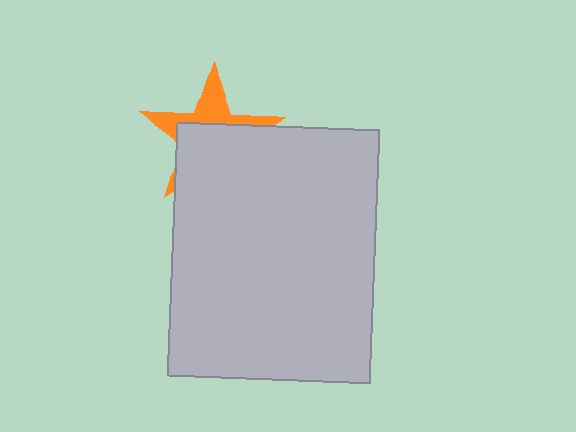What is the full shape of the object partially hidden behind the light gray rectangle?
The partially hidden object is an orange star.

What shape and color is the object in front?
The object in front is a light gray rectangle.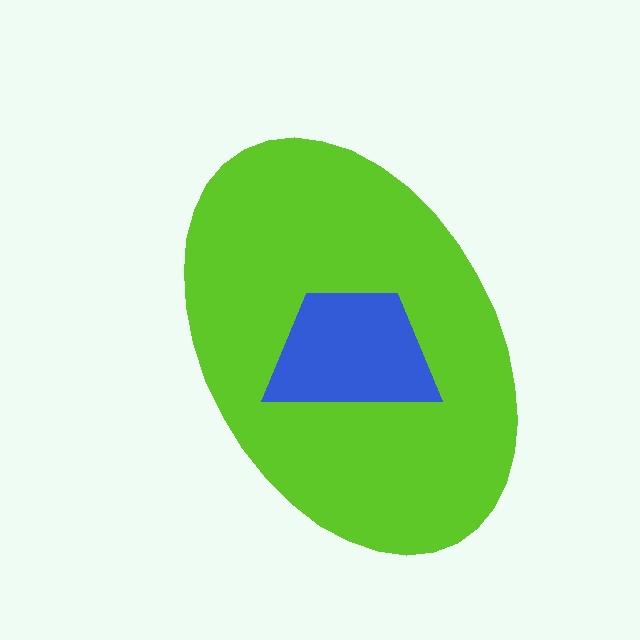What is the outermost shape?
The lime ellipse.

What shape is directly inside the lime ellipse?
The blue trapezoid.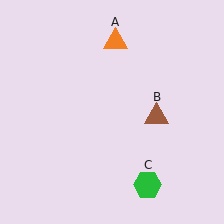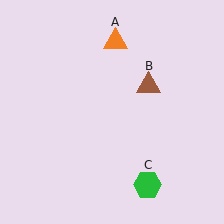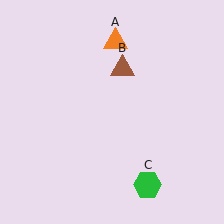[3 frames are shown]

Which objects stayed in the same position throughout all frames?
Orange triangle (object A) and green hexagon (object C) remained stationary.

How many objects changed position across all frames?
1 object changed position: brown triangle (object B).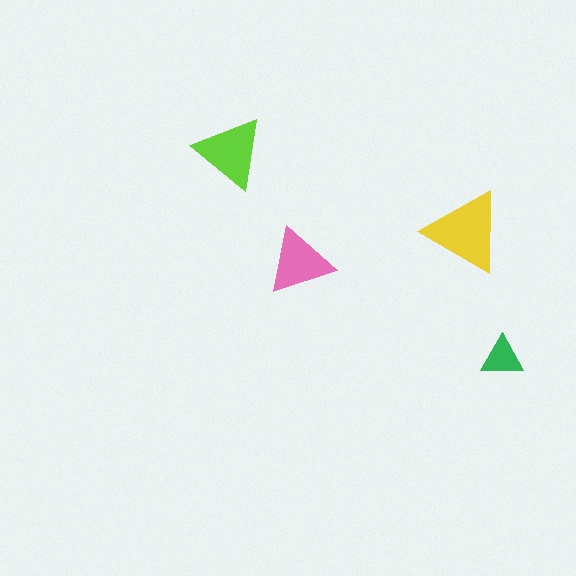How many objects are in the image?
There are 4 objects in the image.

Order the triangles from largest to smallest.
the yellow one, the lime one, the pink one, the green one.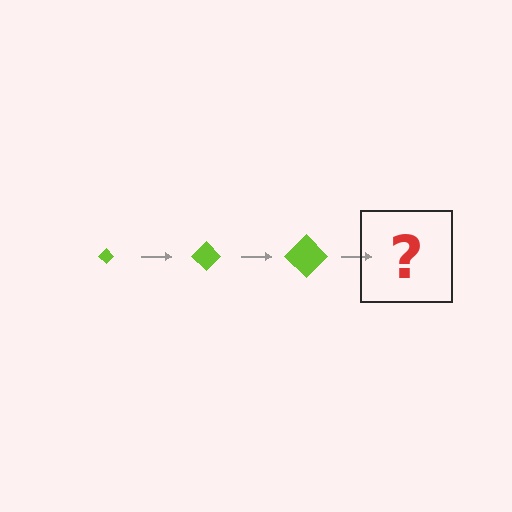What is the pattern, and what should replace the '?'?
The pattern is that the diamond gets progressively larger each step. The '?' should be a lime diamond, larger than the previous one.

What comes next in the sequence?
The next element should be a lime diamond, larger than the previous one.